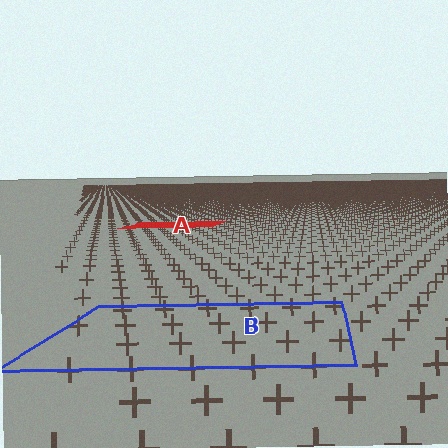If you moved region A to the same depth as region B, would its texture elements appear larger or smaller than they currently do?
They would appear larger. At a closer depth, the same texture elements are projected at a bigger on-screen size.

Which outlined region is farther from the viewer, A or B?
Region A is farther from the viewer — the texture elements inside it appear smaller and more densely packed.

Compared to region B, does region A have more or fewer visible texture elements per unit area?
Region A has more texture elements per unit area — they are packed more densely because it is farther away.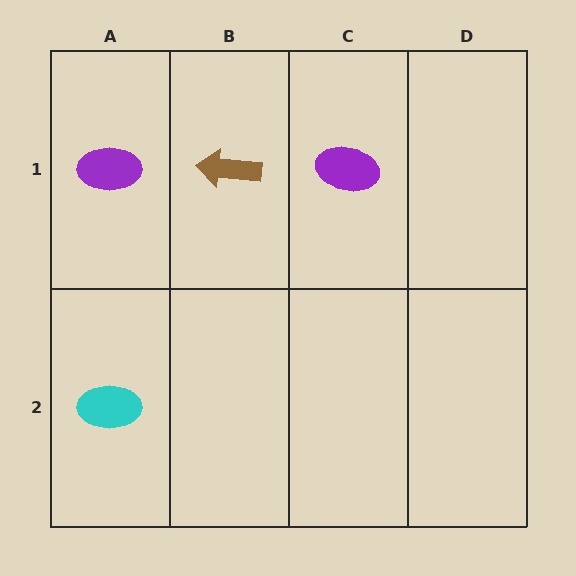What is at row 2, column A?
A cyan ellipse.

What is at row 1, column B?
A brown arrow.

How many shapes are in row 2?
1 shape.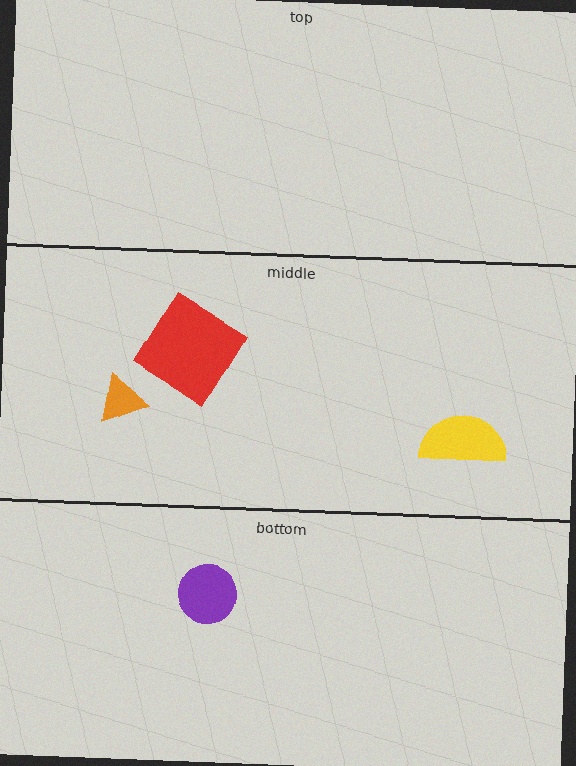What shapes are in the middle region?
The orange triangle, the yellow semicircle, the red diamond.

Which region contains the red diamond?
The middle region.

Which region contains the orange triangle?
The middle region.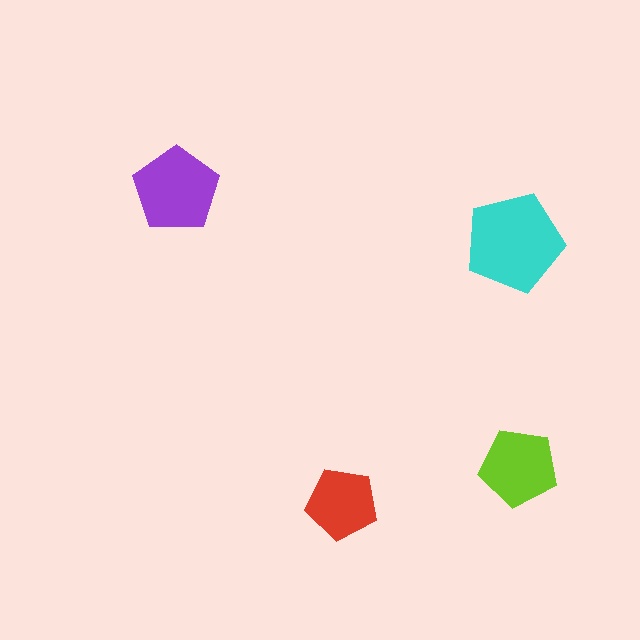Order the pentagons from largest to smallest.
the cyan one, the purple one, the lime one, the red one.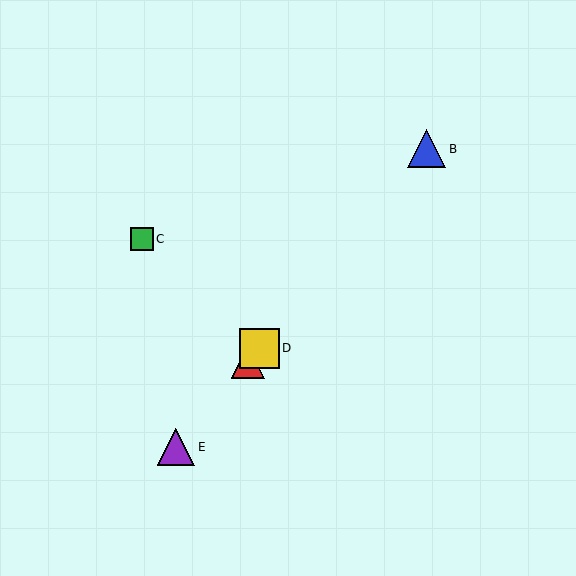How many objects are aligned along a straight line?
4 objects (A, B, D, E) are aligned along a straight line.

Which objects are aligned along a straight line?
Objects A, B, D, E are aligned along a straight line.